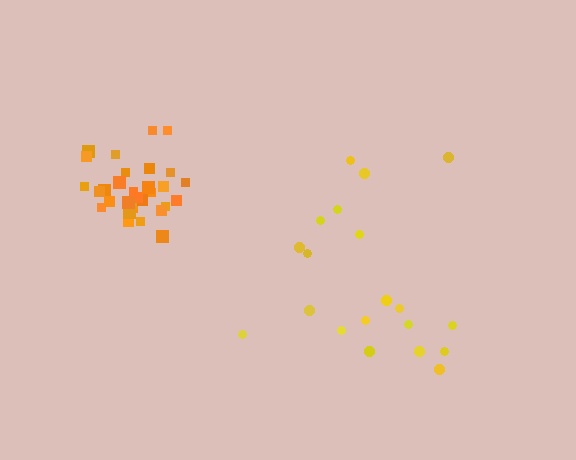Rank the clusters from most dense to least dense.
orange, yellow.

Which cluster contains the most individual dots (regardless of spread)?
Orange (31).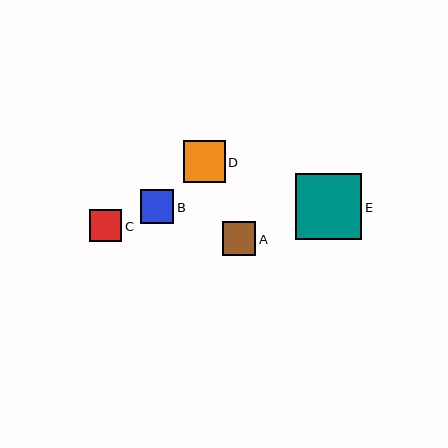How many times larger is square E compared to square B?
Square E is approximately 2.0 times the size of square B.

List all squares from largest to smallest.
From largest to smallest: E, D, A, B, C.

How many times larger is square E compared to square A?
Square E is approximately 2.0 times the size of square A.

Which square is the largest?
Square E is the largest with a size of approximately 66 pixels.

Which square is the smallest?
Square C is the smallest with a size of approximately 32 pixels.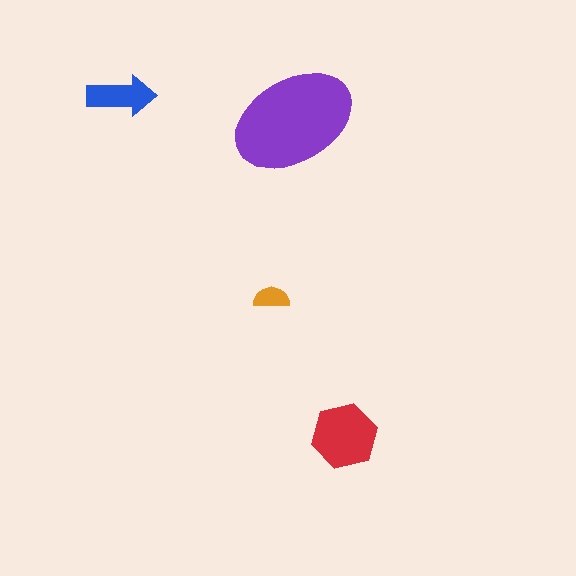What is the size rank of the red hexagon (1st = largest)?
2nd.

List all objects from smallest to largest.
The orange semicircle, the blue arrow, the red hexagon, the purple ellipse.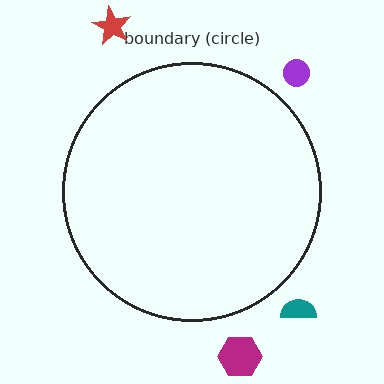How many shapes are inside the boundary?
0 inside, 4 outside.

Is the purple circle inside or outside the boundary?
Outside.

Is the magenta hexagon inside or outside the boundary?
Outside.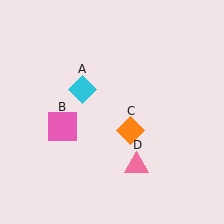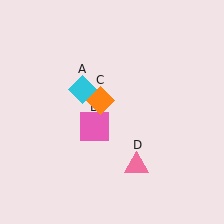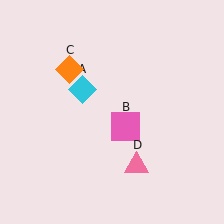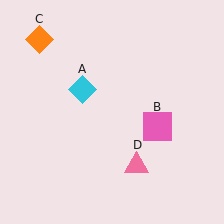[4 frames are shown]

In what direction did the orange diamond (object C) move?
The orange diamond (object C) moved up and to the left.